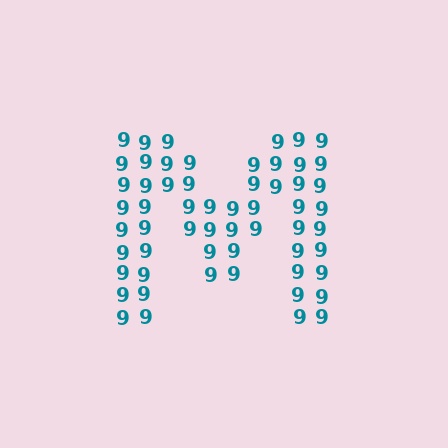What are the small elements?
The small elements are digit 9's.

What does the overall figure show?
The overall figure shows the letter M.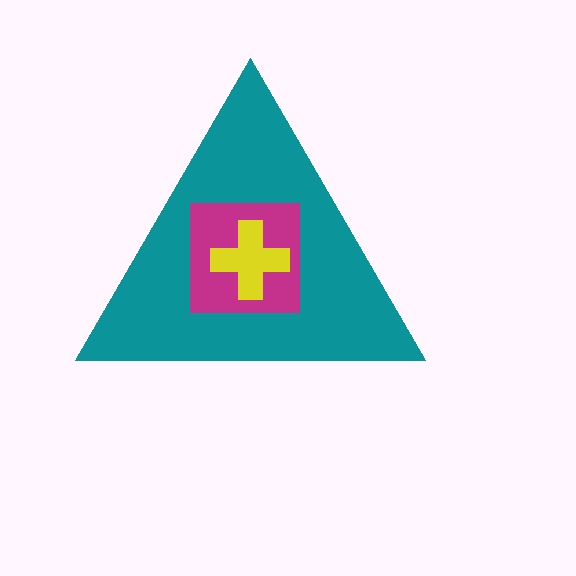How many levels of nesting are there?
3.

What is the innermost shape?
The yellow cross.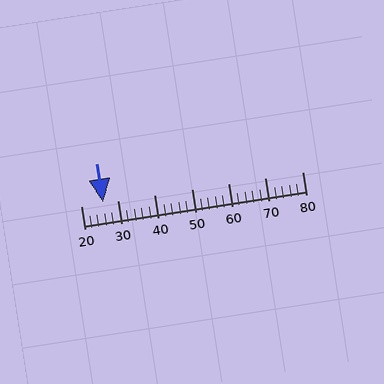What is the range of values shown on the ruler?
The ruler shows values from 20 to 80.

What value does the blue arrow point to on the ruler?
The blue arrow points to approximately 26.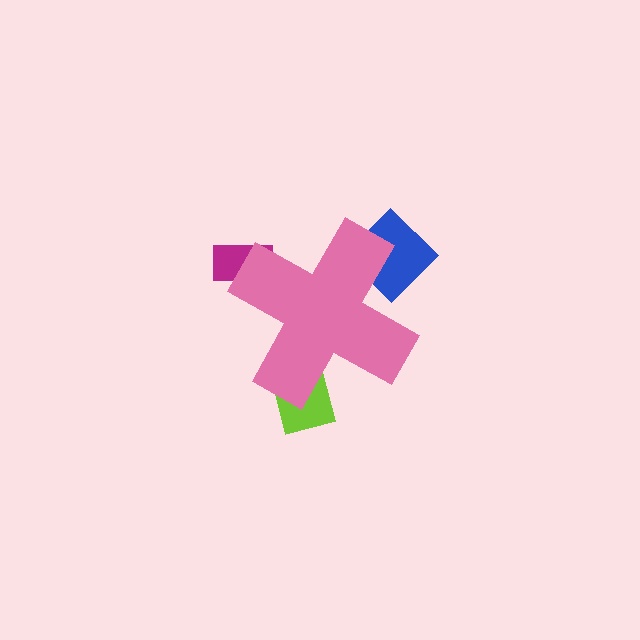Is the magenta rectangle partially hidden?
Yes, the magenta rectangle is partially hidden behind the pink cross.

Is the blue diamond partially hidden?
Yes, the blue diamond is partially hidden behind the pink cross.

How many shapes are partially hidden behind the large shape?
3 shapes are partially hidden.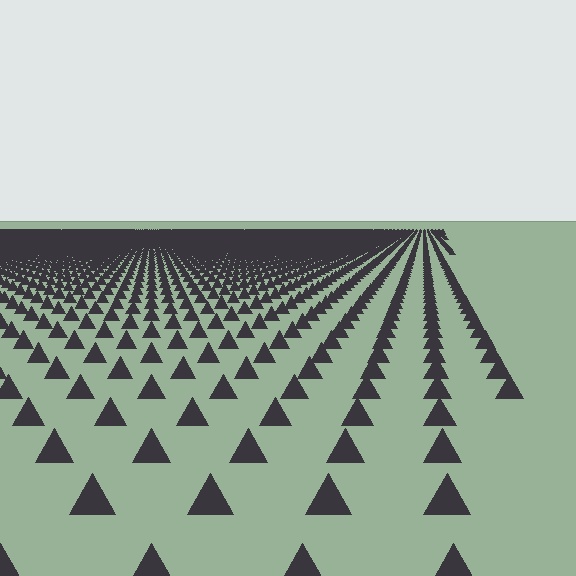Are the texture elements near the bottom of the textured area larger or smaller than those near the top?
Larger. Near the bottom, elements are closer to the viewer and appear at a bigger on-screen size.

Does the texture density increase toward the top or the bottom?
Density increases toward the top.